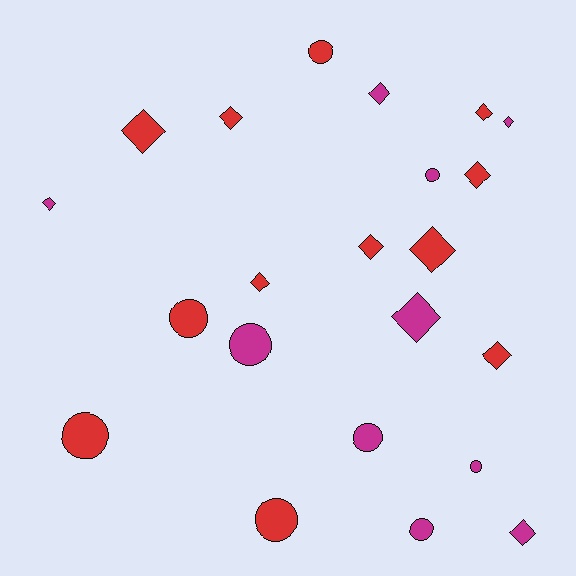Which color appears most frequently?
Red, with 12 objects.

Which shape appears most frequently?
Diamond, with 13 objects.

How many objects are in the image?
There are 22 objects.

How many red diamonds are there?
There are 8 red diamonds.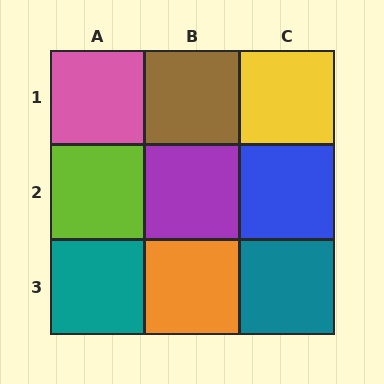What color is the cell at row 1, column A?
Pink.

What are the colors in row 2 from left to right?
Lime, purple, blue.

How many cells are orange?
1 cell is orange.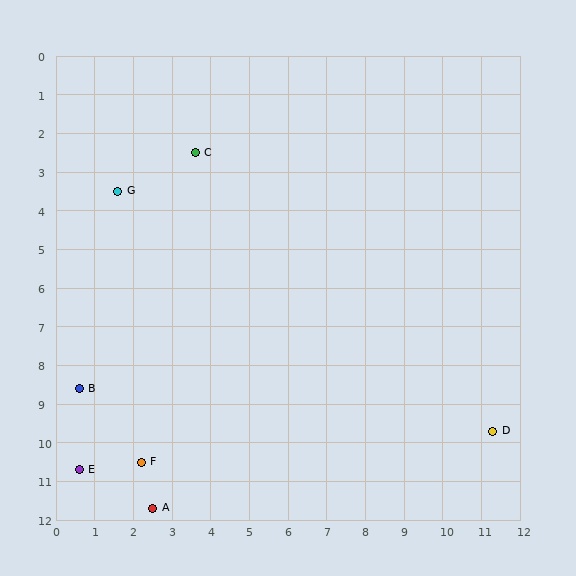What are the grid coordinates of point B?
Point B is at approximately (0.6, 8.6).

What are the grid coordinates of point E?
Point E is at approximately (0.6, 10.7).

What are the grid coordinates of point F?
Point F is at approximately (2.2, 10.5).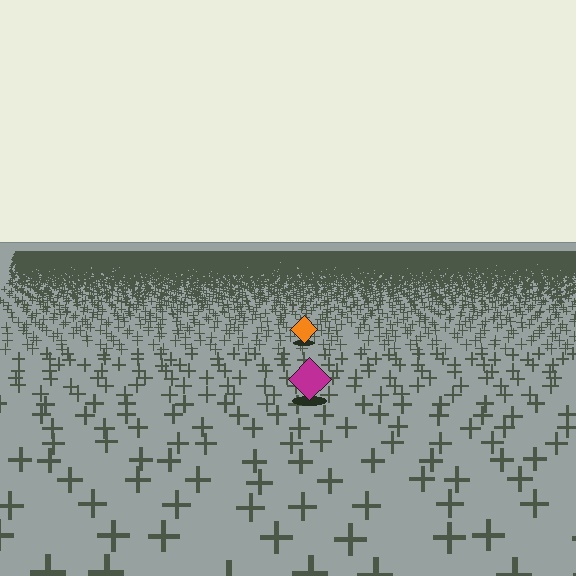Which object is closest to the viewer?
The magenta diamond is closest. The texture marks near it are larger and more spread out.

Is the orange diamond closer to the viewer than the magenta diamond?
No. The magenta diamond is closer — you can tell from the texture gradient: the ground texture is coarser near it.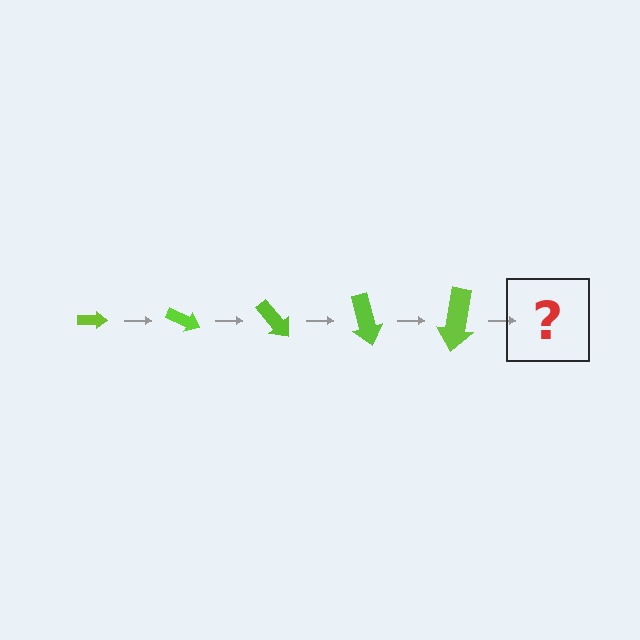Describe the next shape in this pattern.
It should be an arrow, larger than the previous one and rotated 125 degrees from the start.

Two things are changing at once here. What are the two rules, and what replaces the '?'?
The two rules are that the arrow grows larger each step and it rotates 25 degrees each step. The '?' should be an arrow, larger than the previous one and rotated 125 degrees from the start.